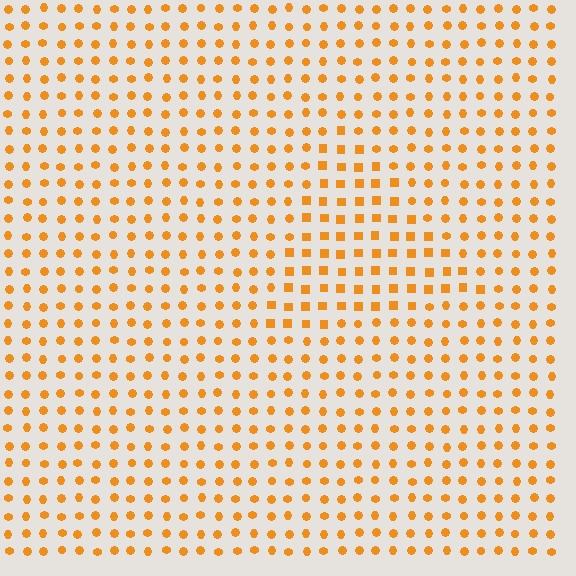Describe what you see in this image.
The image is filled with small orange elements arranged in a uniform grid. A triangle-shaped region contains squares, while the surrounding area contains circles. The boundary is defined purely by the change in element shape.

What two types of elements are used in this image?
The image uses squares inside the triangle region and circles outside it.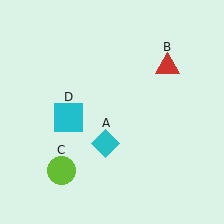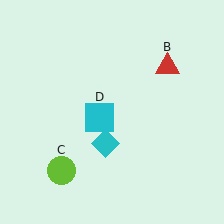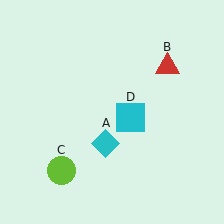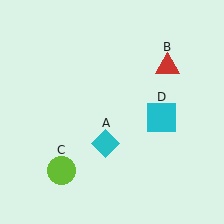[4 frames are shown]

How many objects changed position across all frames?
1 object changed position: cyan square (object D).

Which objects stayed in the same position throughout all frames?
Cyan diamond (object A) and red triangle (object B) and lime circle (object C) remained stationary.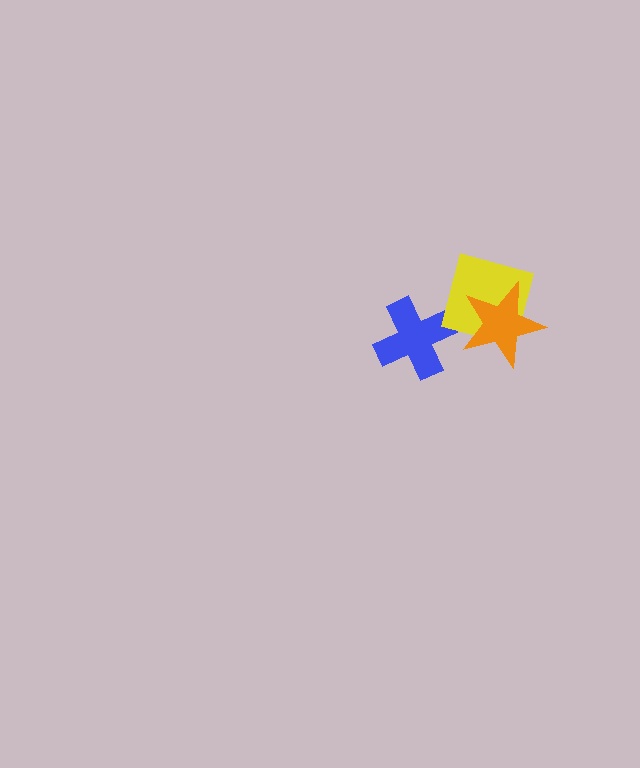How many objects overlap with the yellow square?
1 object overlaps with the yellow square.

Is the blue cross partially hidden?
No, no other shape covers it.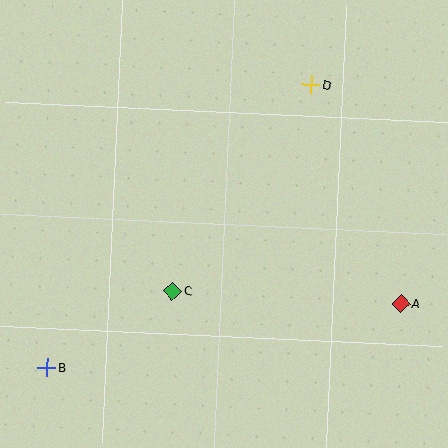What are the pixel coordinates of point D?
Point D is at (311, 84).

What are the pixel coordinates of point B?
Point B is at (47, 367).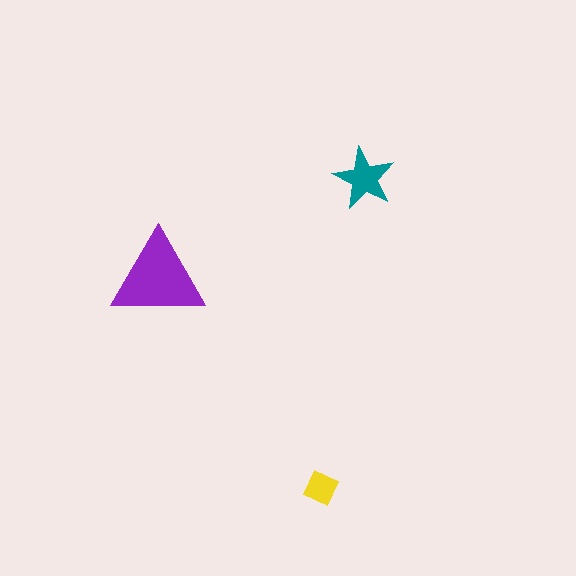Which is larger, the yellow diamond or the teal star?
The teal star.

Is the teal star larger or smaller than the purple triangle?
Smaller.